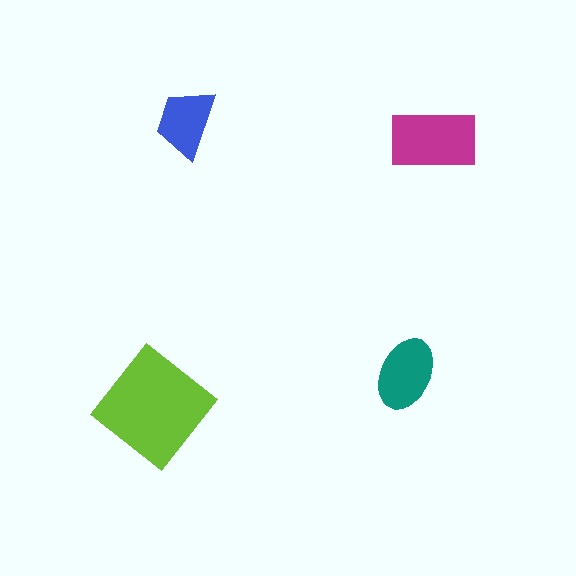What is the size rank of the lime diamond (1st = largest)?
1st.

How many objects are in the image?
There are 4 objects in the image.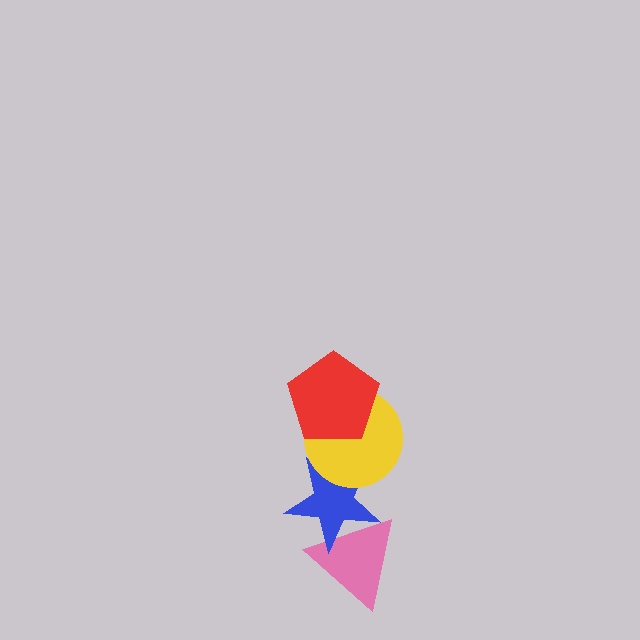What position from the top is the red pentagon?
The red pentagon is 1st from the top.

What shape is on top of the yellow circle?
The red pentagon is on top of the yellow circle.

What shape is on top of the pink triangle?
The blue star is on top of the pink triangle.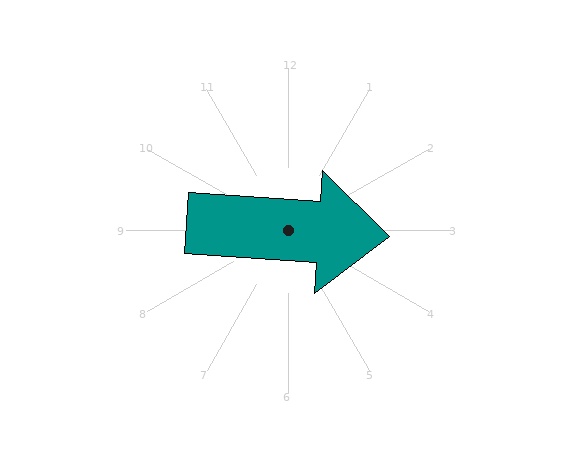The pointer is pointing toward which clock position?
Roughly 3 o'clock.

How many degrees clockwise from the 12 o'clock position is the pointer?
Approximately 94 degrees.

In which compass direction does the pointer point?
East.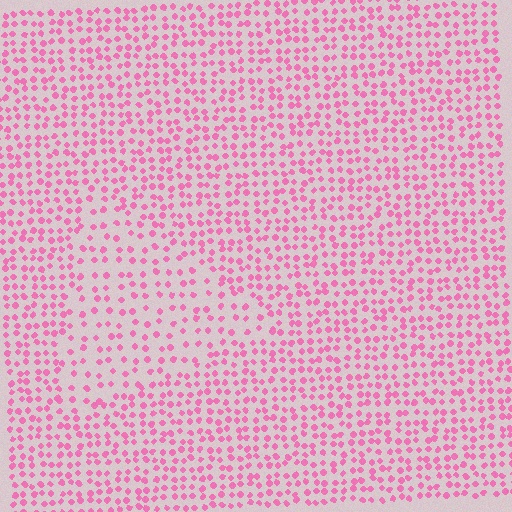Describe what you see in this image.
The image contains small pink elements arranged at two different densities. A triangle-shaped region is visible where the elements are less densely packed than the surrounding area.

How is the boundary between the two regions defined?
The boundary is defined by a change in element density (approximately 1.8x ratio). All elements are the same color, size, and shape.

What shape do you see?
I see a triangle.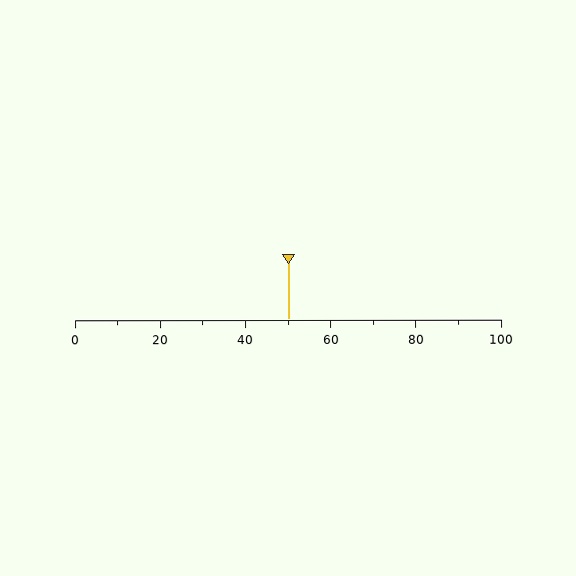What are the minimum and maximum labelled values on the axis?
The axis runs from 0 to 100.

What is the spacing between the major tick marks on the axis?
The major ticks are spaced 20 apart.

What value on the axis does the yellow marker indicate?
The marker indicates approximately 50.